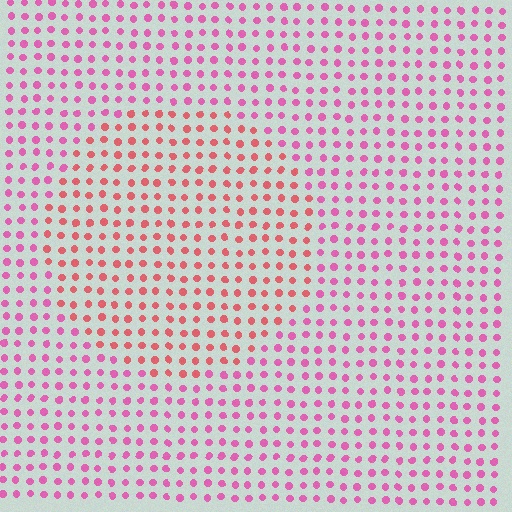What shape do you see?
I see a circle.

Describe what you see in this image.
The image is filled with small pink elements in a uniform arrangement. A circle-shaped region is visible where the elements are tinted to a slightly different hue, forming a subtle color boundary.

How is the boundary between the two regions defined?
The boundary is defined purely by a slight shift in hue (about 33 degrees). Spacing, size, and orientation are identical on both sides.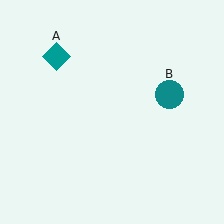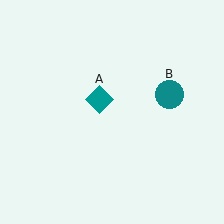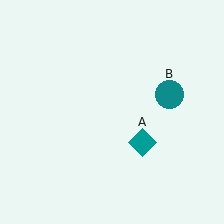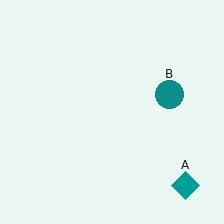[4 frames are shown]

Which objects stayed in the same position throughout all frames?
Teal circle (object B) remained stationary.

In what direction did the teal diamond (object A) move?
The teal diamond (object A) moved down and to the right.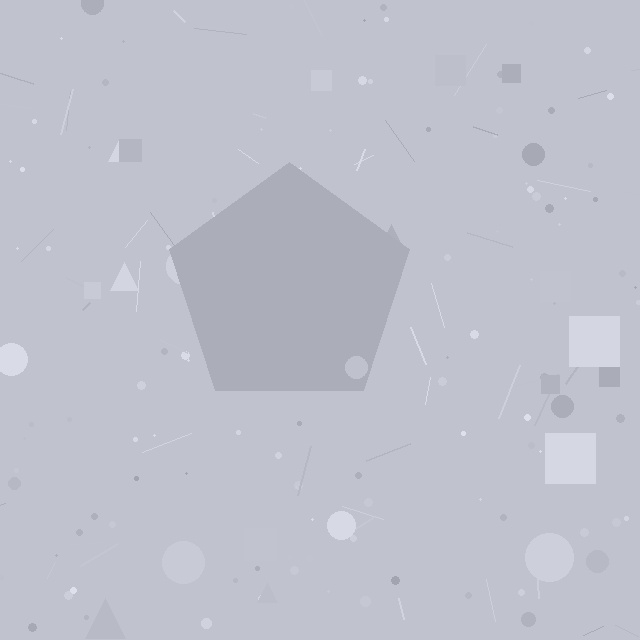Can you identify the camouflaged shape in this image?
The camouflaged shape is a pentagon.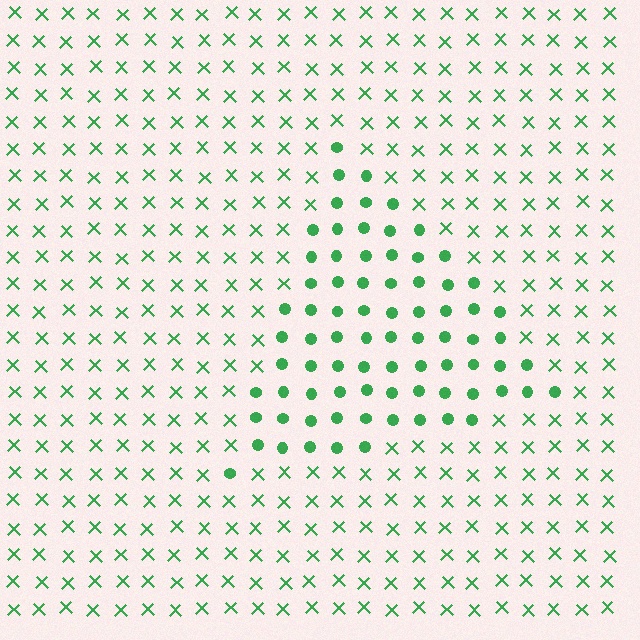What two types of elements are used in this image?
The image uses circles inside the triangle region and X marks outside it.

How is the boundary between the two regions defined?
The boundary is defined by a change in element shape: circles inside vs. X marks outside. All elements share the same color and spacing.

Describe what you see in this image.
The image is filled with small green elements arranged in a uniform grid. A triangle-shaped region contains circles, while the surrounding area contains X marks. The boundary is defined purely by the change in element shape.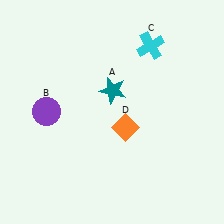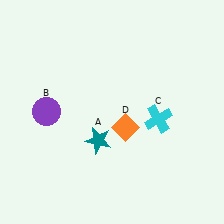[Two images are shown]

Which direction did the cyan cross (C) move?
The cyan cross (C) moved down.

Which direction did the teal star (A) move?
The teal star (A) moved down.